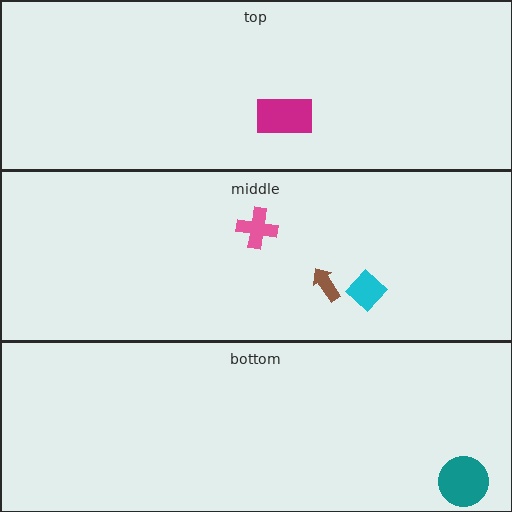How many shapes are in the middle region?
3.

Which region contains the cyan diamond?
The middle region.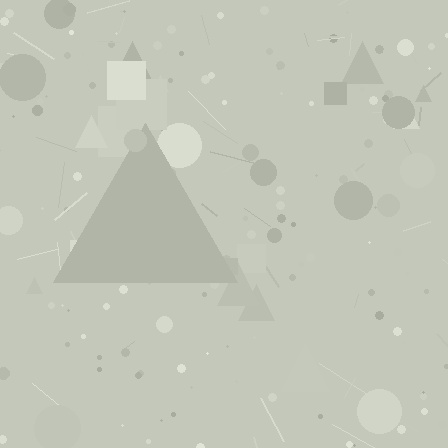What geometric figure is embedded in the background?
A triangle is embedded in the background.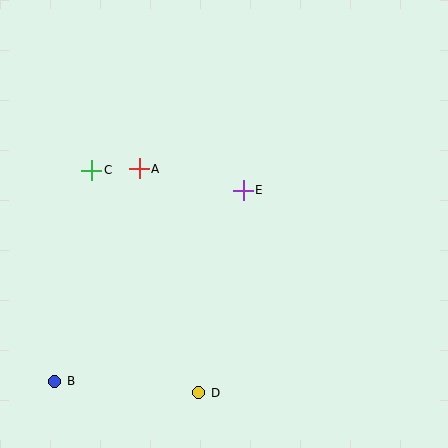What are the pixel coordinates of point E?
Point E is at (243, 190).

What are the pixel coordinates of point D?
Point D is at (199, 393).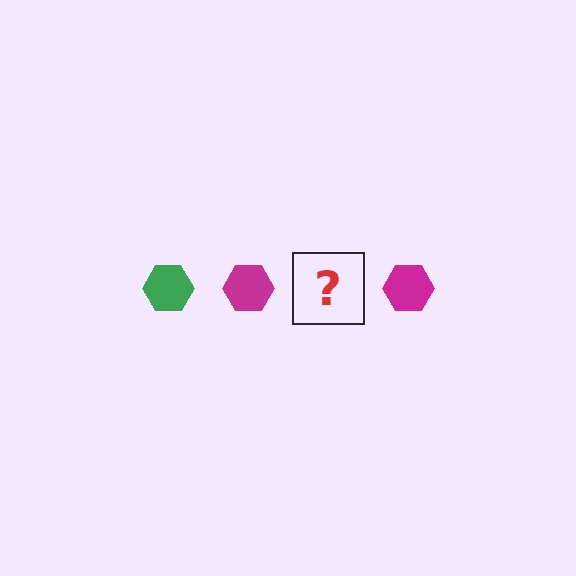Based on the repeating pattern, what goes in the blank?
The blank should be a green hexagon.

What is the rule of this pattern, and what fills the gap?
The rule is that the pattern cycles through green, magenta hexagons. The gap should be filled with a green hexagon.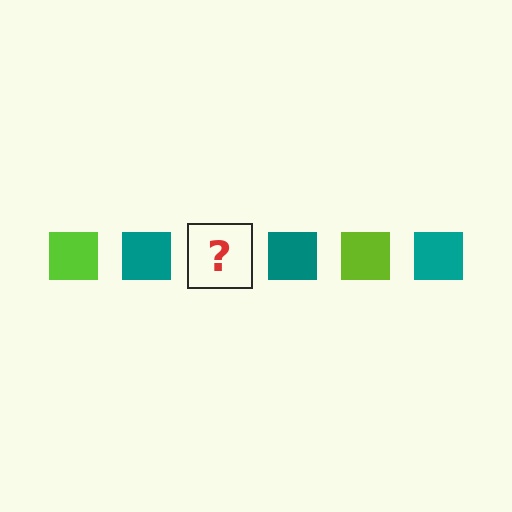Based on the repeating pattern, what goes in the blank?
The blank should be a lime square.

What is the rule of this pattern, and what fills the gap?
The rule is that the pattern cycles through lime, teal squares. The gap should be filled with a lime square.